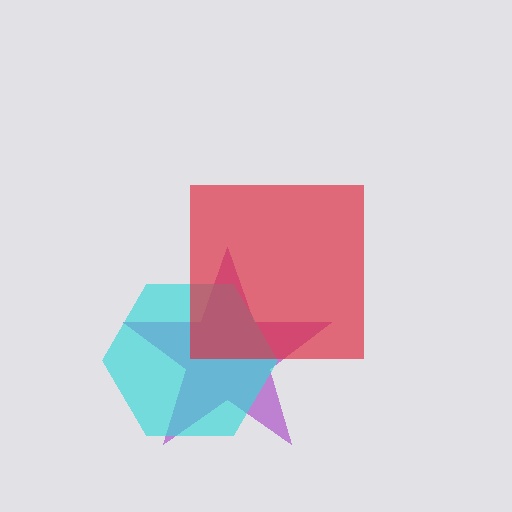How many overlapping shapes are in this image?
There are 3 overlapping shapes in the image.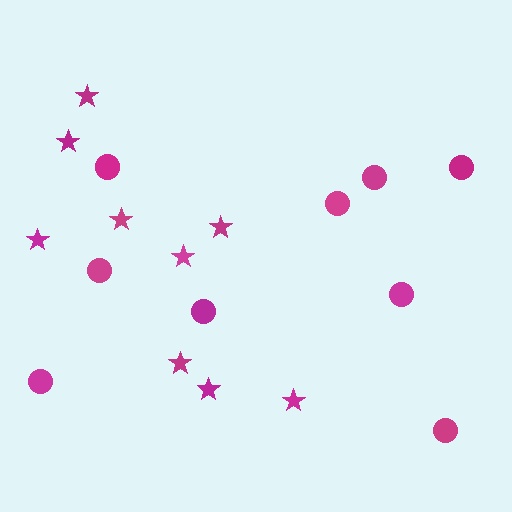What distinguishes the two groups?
There are 2 groups: one group of circles (9) and one group of stars (9).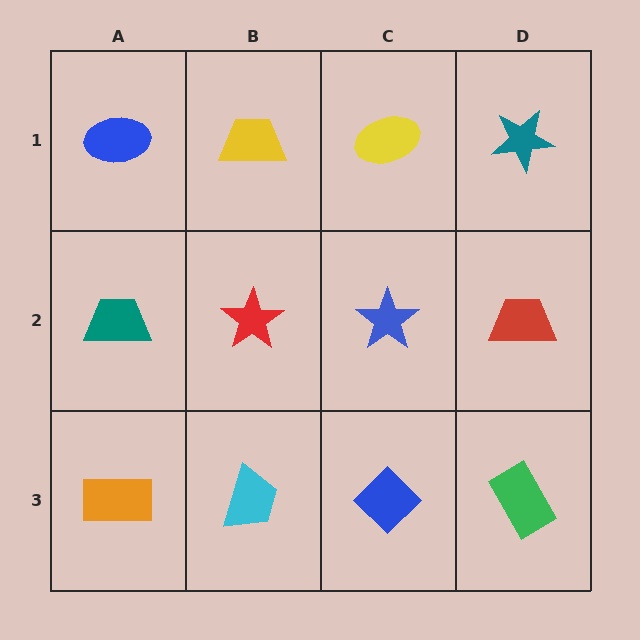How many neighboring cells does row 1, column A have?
2.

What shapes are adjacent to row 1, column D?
A red trapezoid (row 2, column D), a yellow ellipse (row 1, column C).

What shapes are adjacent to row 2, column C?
A yellow ellipse (row 1, column C), a blue diamond (row 3, column C), a red star (row 2, column B), a red trapezoid (row 2, column D).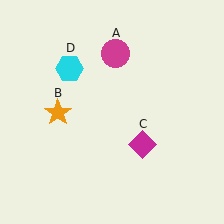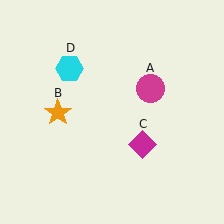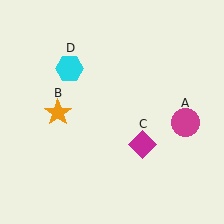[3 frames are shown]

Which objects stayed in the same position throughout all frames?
Orange star (object B) and magenta diamond (object C) and cyan hexagon (object D) remained stationary.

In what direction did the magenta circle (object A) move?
The magenta circle (object A) moved down and to the right.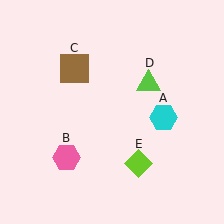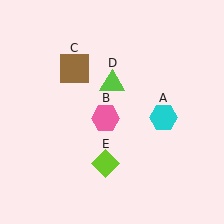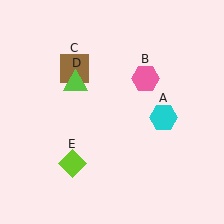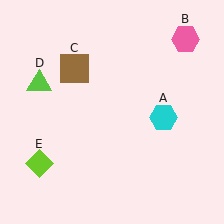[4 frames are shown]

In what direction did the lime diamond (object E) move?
The lime diamond (object E) moved left.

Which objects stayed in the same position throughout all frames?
Cyan hexagon (object A) and brown square (object C) remained stationary.